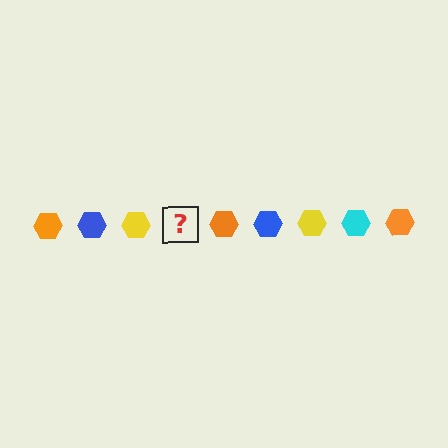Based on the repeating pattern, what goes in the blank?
The blank should be a cyan hexagon.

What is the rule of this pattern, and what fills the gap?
The rule is that the pattern cycles through orange, blue, yellow, cyan hexagons. The gap should be filled with a cyan hexagon.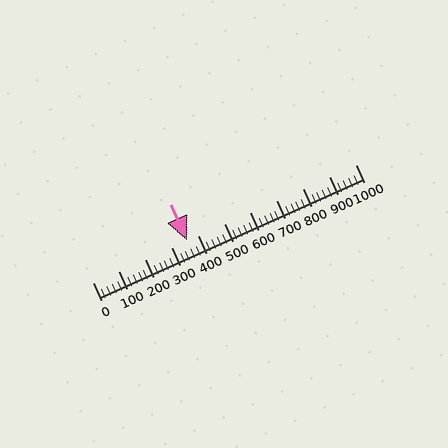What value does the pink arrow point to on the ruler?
The pink arrow points to approximately 359.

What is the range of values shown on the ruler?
The ruler shows values from 0 to 1000.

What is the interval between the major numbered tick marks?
The major tick marks are spaced 100 units apart.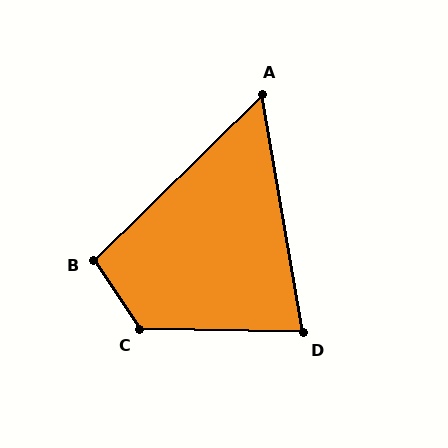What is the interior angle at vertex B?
Approximately 101 degrees (obtuse).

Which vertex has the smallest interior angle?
A, at approximately 55 degrees.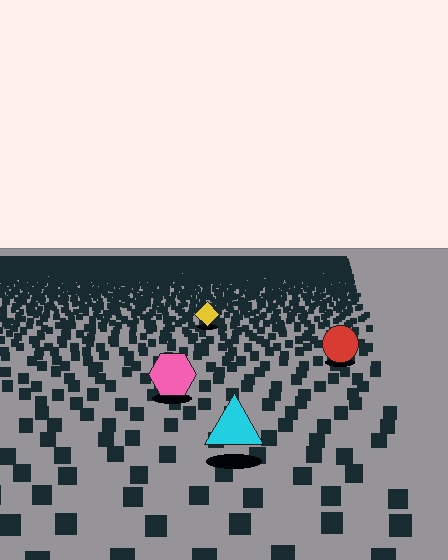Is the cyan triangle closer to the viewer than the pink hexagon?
Yes. The cyan triangle is closer — you can tell from the texture gradient: the ground texture is coarser near it.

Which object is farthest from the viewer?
The yellow diamond is farthest from the viewer. It appears smaller and the ground texture around it is denser.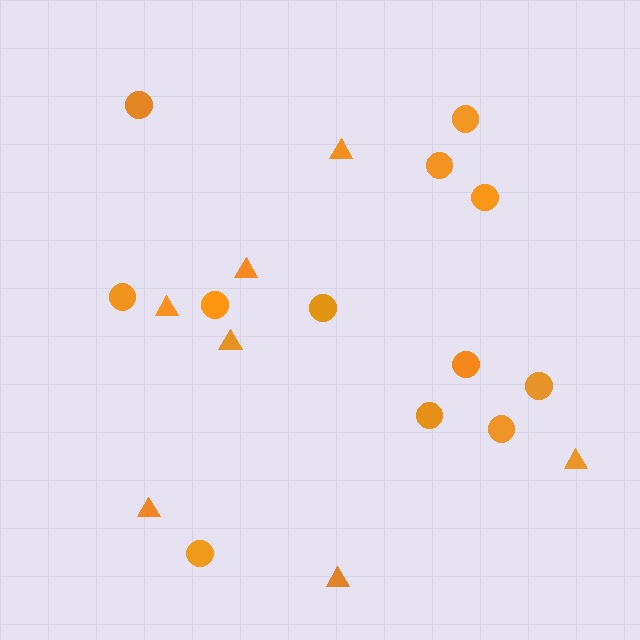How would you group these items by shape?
There are 2 groups: one group of circles (12) and one group of triangles (7).